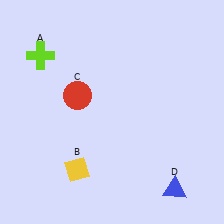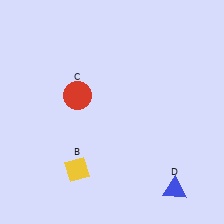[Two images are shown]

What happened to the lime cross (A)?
The lime cross (A) was removed in Image 2. It was in the top-left area of Image 1.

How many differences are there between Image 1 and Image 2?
There is 1 difference between the two images.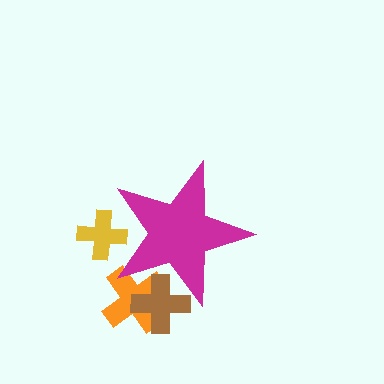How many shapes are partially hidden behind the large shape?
3 shapes are partially hidden.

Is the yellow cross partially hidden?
Yes, the yellow cross is partially hidden behind the magenta star.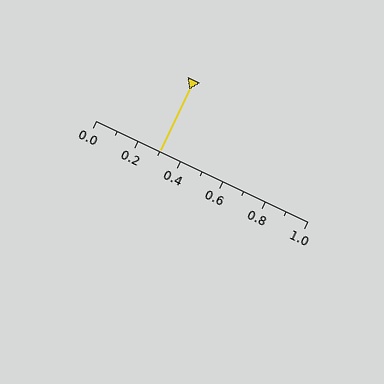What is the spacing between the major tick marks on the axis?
The major ticks are spaced 0.2 apart.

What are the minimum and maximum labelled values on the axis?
The axis runs from 0.0 to 1.0.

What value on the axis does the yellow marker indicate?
The marker indicates approximately 0.3.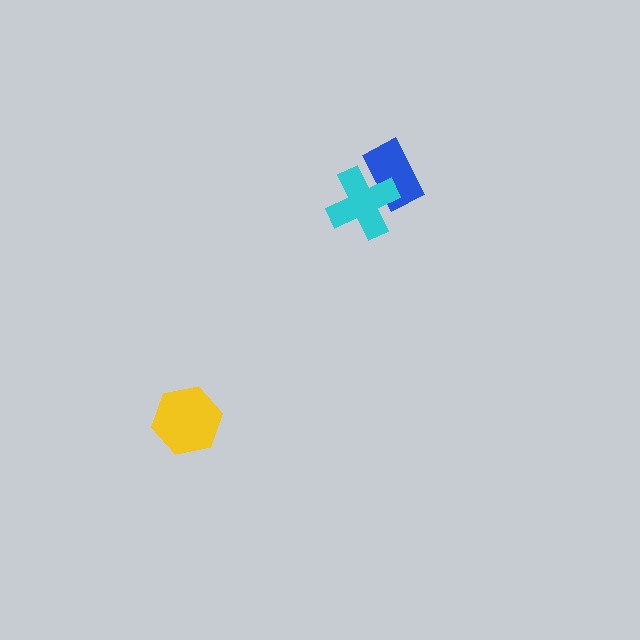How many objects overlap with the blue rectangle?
1 object overlaps with the blue rectangle.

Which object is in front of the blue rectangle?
The cyan cross is in front of the blue rectangle.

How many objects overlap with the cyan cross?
1 object overlaps with the cyan cross.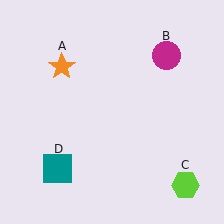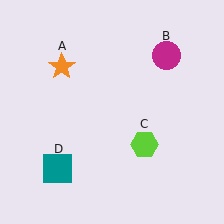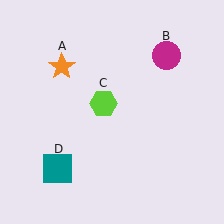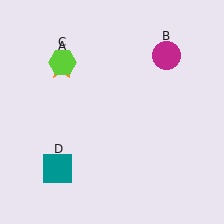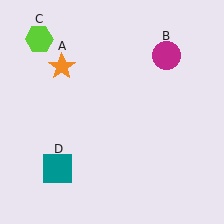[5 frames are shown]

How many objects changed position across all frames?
1 object changed position: lime hexagon (object C).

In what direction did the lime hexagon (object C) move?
The lime hexagon (object C) moved up and to the left.